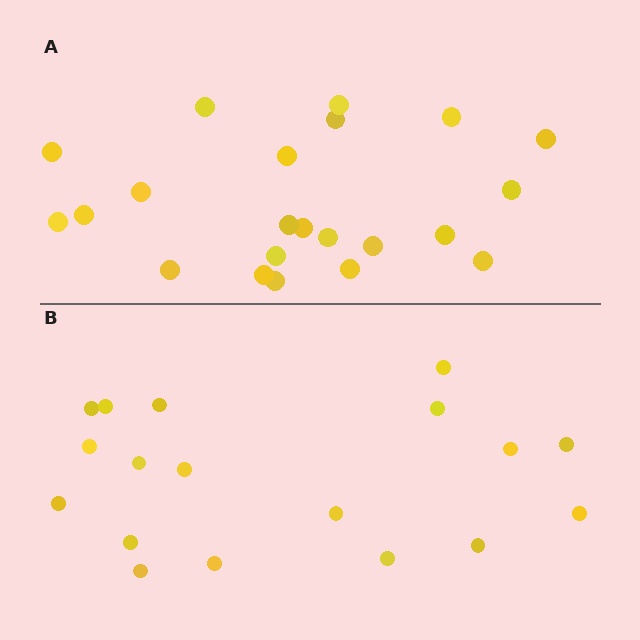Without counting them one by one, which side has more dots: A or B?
Region A (the top region) has more dots.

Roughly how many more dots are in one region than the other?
Region A has about 4 more dots than region B.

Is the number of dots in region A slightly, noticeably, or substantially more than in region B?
Region A has only slightly more — the two regions are fairly close. The ratio is roughly 1.2 to 1.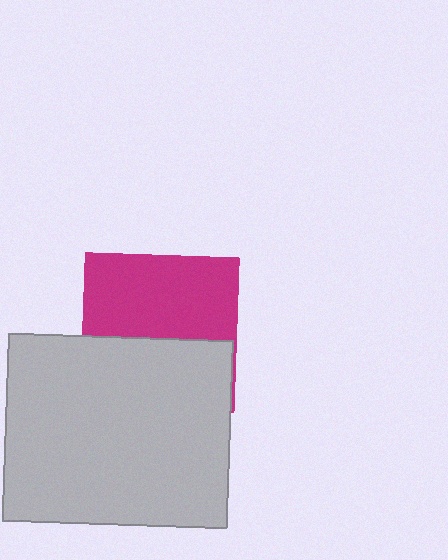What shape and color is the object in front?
The object in front is a light gray rectangle.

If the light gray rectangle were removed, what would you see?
You would see the complete magenta square.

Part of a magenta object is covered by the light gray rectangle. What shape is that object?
It is a square.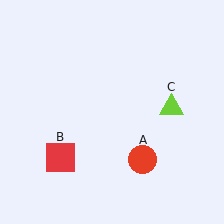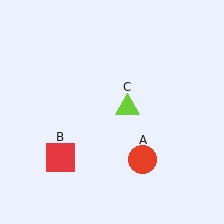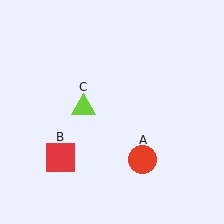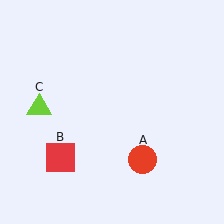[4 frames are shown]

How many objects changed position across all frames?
1 object changed position: lime triangle (object C).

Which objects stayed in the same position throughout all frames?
Red circle (object A) and red square (object B) remained stationary.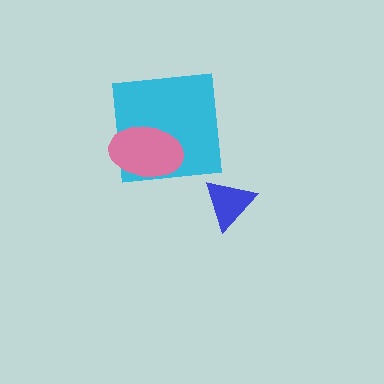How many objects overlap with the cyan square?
1 object overlaps with the cyan square.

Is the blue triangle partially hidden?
No, no other shape covers it.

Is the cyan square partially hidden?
Yes, it is partially covered by another shape.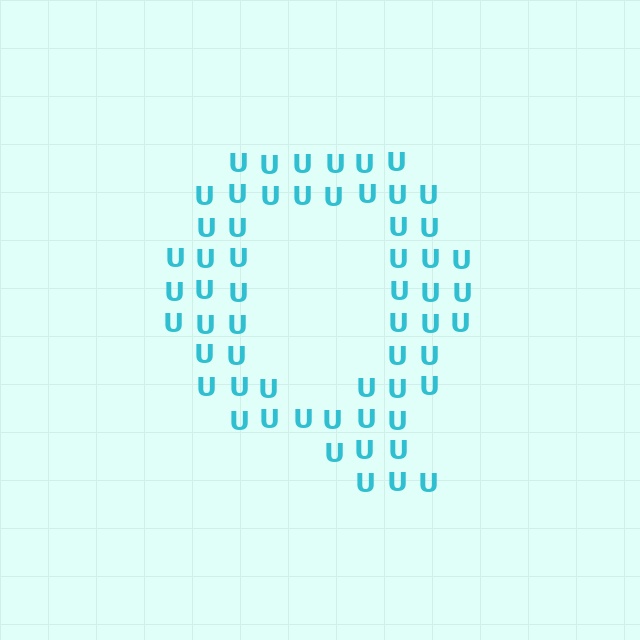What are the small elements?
The small elements are letter U's.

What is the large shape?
The large shape is the letter Q.